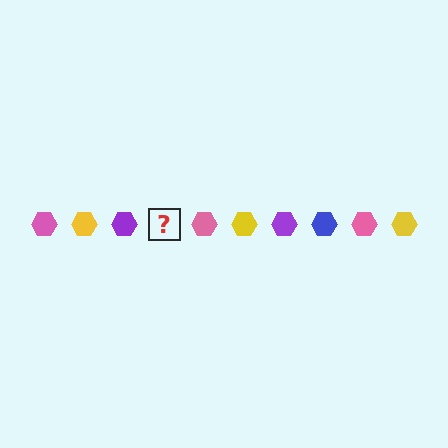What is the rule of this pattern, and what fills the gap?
The rule is that the pattern cycles through pink, yellow, purple, blue hexagons. The gap should be filled with a blue hexagon.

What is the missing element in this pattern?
The missing element is a blue hexagon.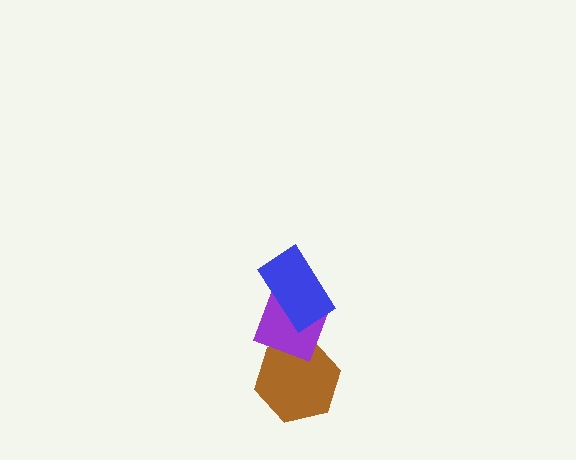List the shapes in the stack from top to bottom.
From top to bottom: the blue rectangle, the purple diamond, the brown hexagon.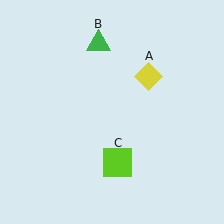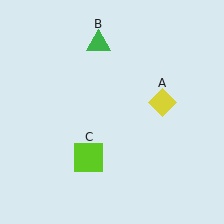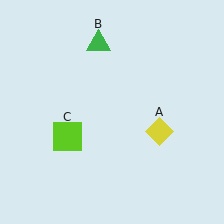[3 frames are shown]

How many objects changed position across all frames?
2 objects changed position: yellow diamond (object A), lime square (object C).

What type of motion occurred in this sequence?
The yellow diamond (object A), lime square (object C) rotated clockwise around the center of the scene.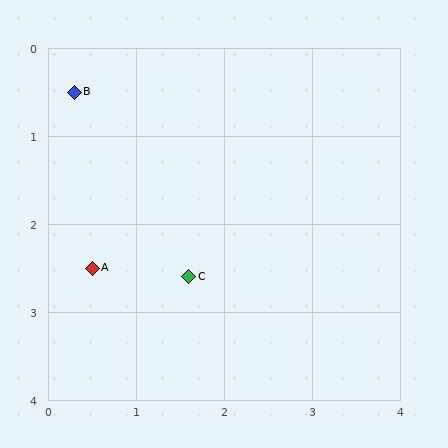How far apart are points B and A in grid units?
Points B and A are about 2.0 grid units apart.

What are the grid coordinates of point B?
Point B is at approximately (0.3, 0.5).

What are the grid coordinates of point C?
Point C is at approximately (1.6, 2.6).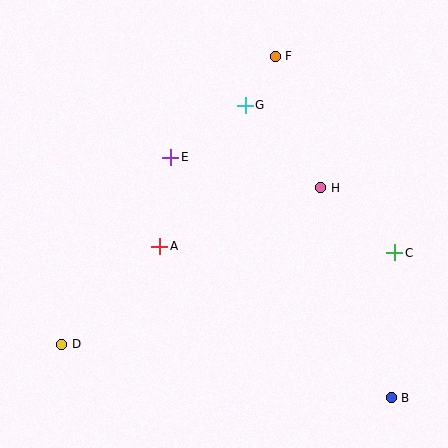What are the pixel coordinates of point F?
Point F is at (275, 56).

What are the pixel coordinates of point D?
Point D is at (62, 344).